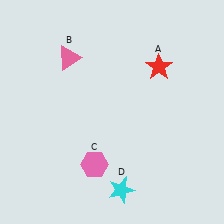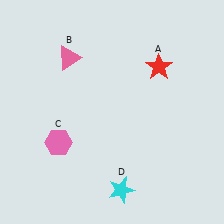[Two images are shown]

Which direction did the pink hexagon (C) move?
The pink hexagon (C) moved left.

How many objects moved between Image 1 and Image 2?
1 object moved between the two images.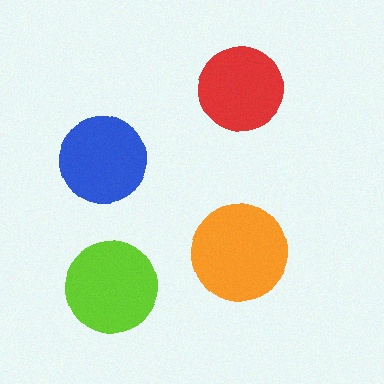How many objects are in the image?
There are 4 objects in the image.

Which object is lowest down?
The lime circle is bottommost.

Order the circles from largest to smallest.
the orange one, the lime one, the blue one, the red one.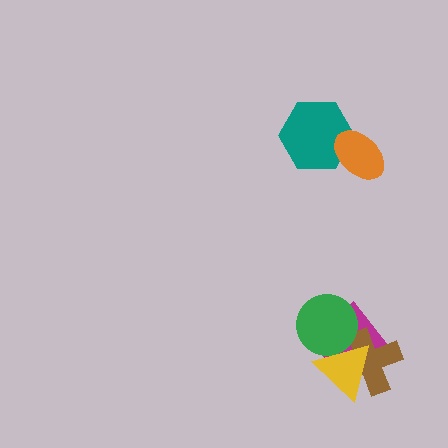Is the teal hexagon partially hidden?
Yes, it is partially covered by another shape.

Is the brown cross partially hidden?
Yes, it is partially covered by another shape.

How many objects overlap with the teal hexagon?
1 object overlaps with the teal hexagon.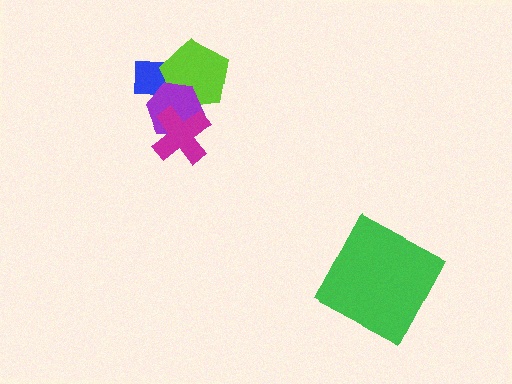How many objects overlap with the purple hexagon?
3 objects overlap with the purple hexagon.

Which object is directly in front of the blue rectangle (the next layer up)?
The lime pentagon is directly in front of the blue rectangle.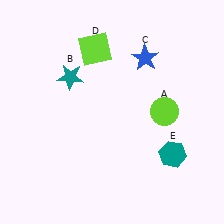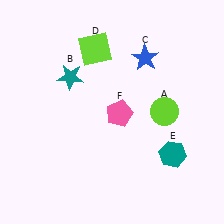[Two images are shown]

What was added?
A pink pentagon (F) was added in Image 2.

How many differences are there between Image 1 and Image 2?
There is 1 difference between the two images.